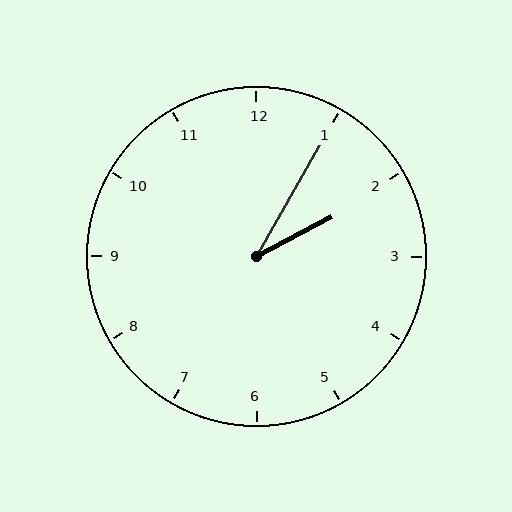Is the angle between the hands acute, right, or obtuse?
It is acute.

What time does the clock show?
2:05.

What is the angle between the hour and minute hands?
Approximately 32 degrees.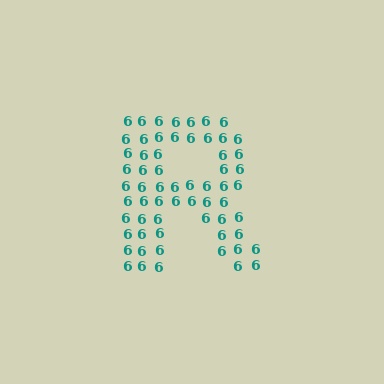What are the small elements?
The small elements are digit 6's.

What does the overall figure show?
The overall figure shows the letter R.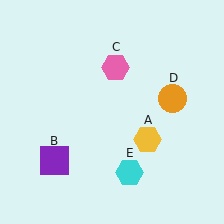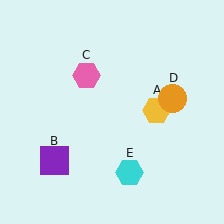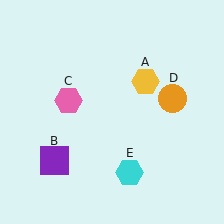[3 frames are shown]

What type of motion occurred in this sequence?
The yellow hexagon (object A), pink hexagon (object C) rotated counterclockwise around the center of the scene.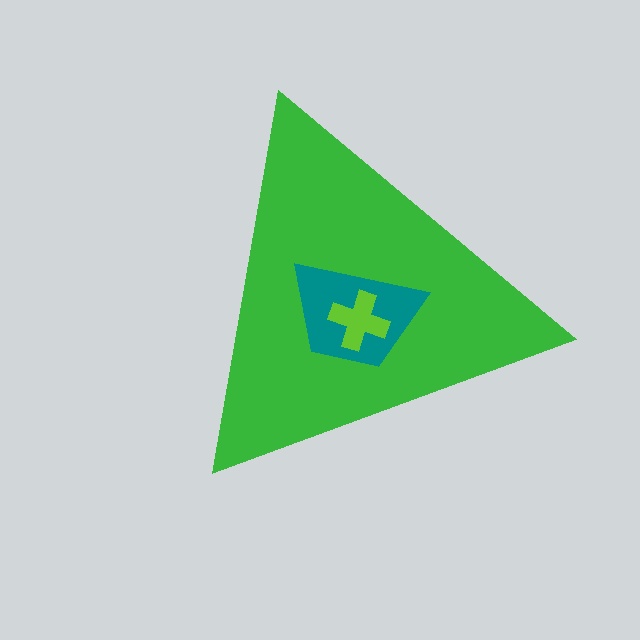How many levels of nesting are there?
3.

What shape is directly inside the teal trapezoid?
The lime cross.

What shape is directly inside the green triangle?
The teal trapezoid.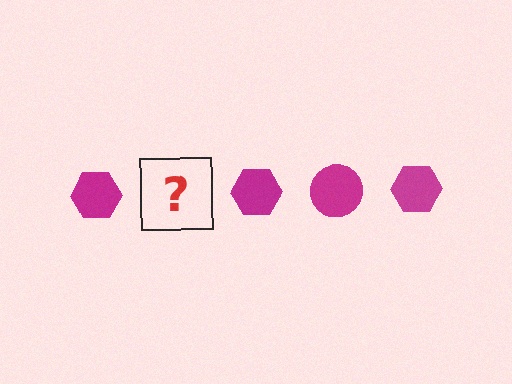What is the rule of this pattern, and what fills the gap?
The rule is that the pattern cycles through hexagon, circle shapes in magenta. The gap should be filled with a magenta circle.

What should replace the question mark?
The question mark should be replaced with a magenta circle.